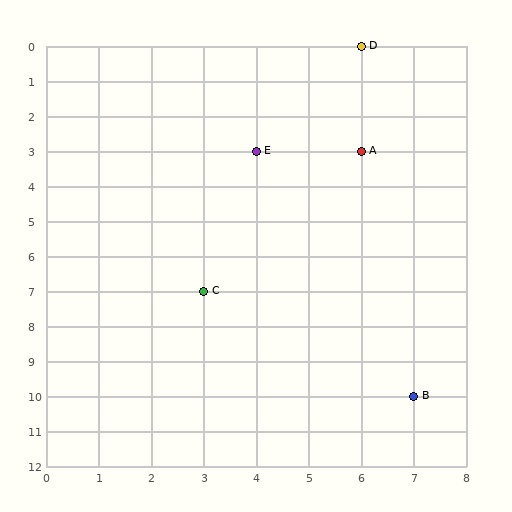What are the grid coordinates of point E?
Point E is at grid coordinates (4, 3).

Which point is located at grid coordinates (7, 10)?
Point B is at (7, 10).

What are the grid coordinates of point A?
Point A is at grid coordinates (6, 3).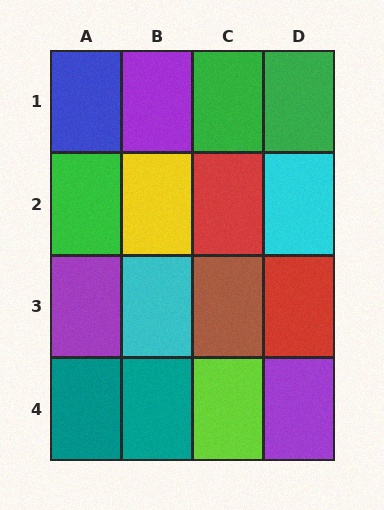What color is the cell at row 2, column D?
Cyan.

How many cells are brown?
1 cell is brown.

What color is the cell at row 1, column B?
Purple.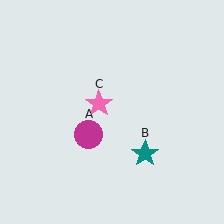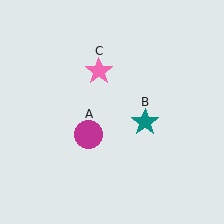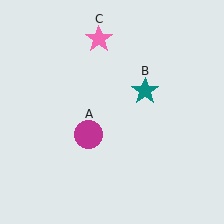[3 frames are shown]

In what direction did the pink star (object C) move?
The pink star (object C) moved up.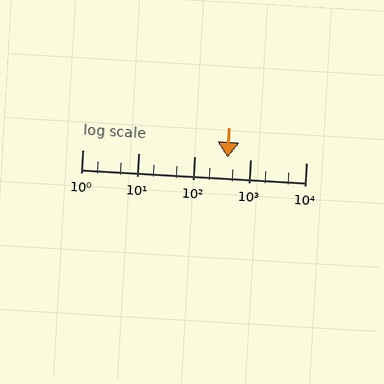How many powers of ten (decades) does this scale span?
The scale spans 4 decades, from 1 to 10000.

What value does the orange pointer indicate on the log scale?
The pointer indicates approximately 400.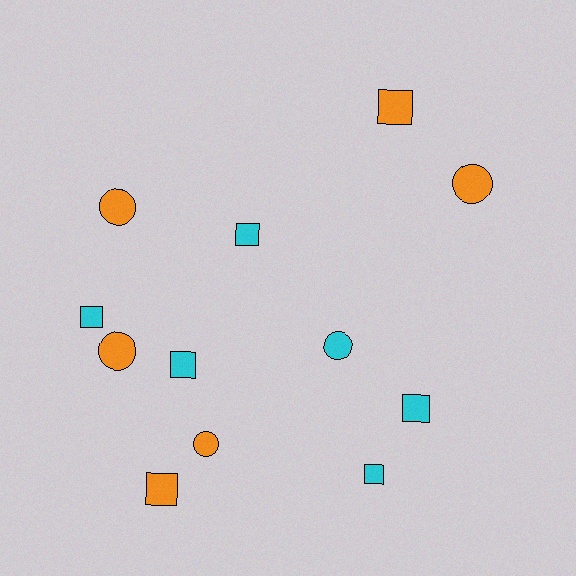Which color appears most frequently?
Cyan, with 6 objects.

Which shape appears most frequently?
Square, with 7 objects.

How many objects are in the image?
There are 12 objects.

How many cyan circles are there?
There is 1 cyan circle.